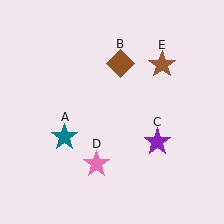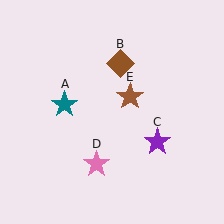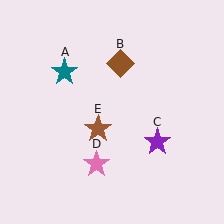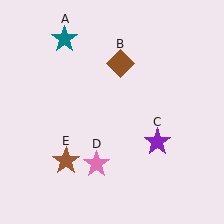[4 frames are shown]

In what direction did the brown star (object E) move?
The brown star (object E) moved down and to the left.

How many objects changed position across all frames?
2 objects changed position: teal star (object A), brown star (object E).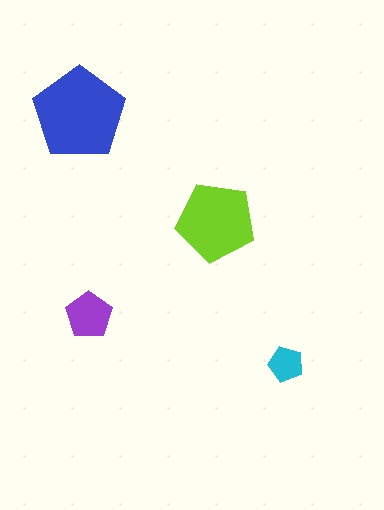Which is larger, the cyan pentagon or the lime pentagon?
The lime one.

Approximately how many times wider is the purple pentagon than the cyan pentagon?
About 1.5 times wider.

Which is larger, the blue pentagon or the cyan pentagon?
The blue one.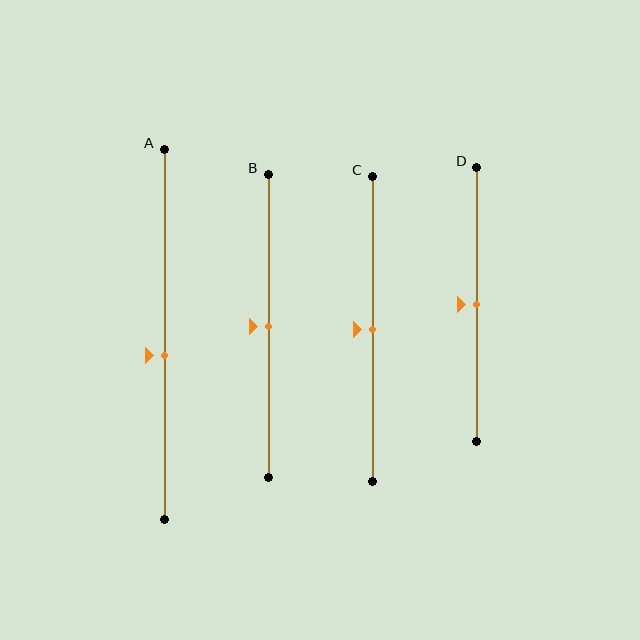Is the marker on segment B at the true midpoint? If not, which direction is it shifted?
Yes, the marker on segment B is at the true midpoint.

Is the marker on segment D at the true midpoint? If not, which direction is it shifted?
Yes, the marker on segment D is at the true midpoint.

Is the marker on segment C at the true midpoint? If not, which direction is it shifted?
Yes, the marker on segment C is at the true midpoint.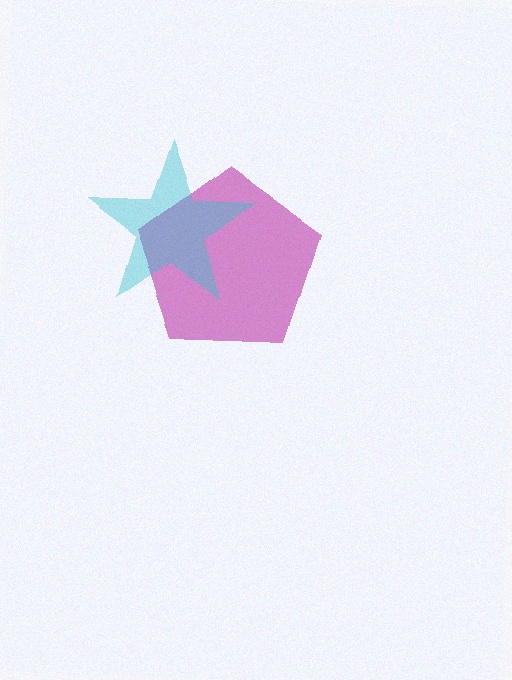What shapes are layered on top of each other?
The layered shapes are: a magenta pentagon, a cyan star.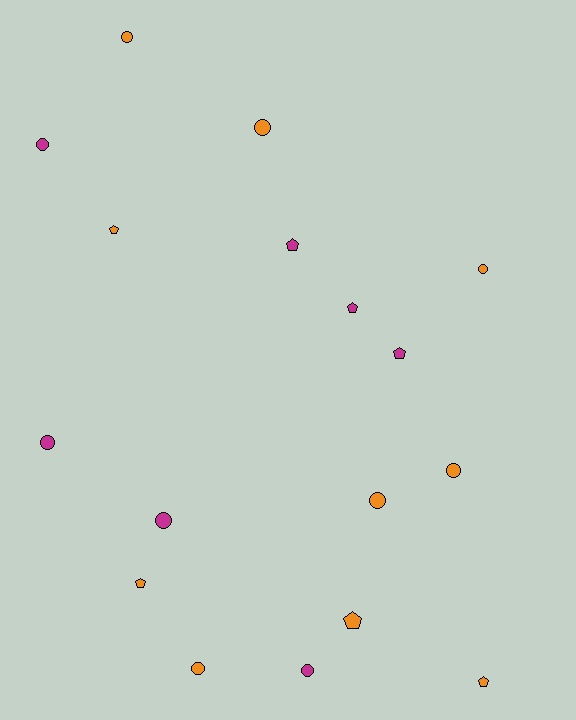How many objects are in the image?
There are 17 objects.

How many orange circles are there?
There are 6 orange circles.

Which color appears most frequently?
Orange, with 10 objects.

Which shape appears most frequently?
Circle, with 10 objects.